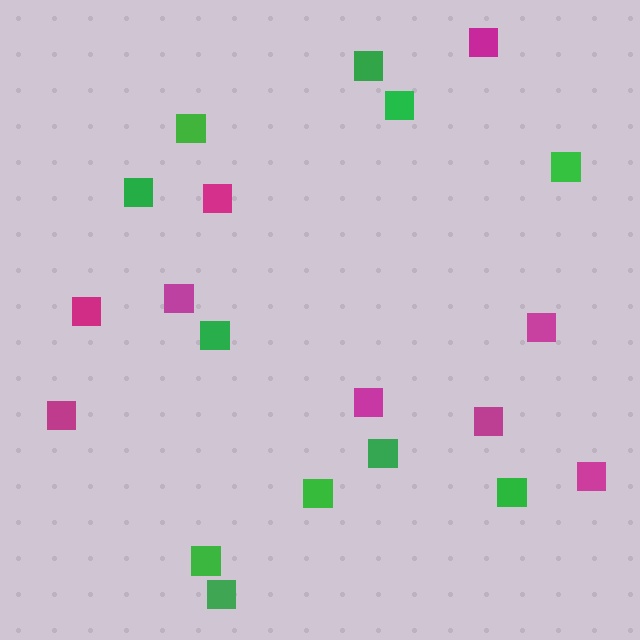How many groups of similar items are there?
There are 2 groups: one group of green squares (11) and one group of magenta squares (9).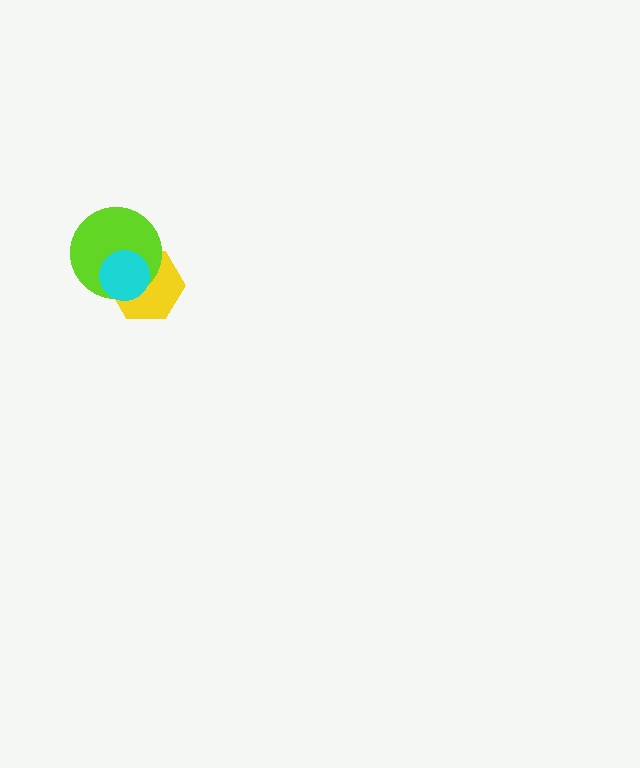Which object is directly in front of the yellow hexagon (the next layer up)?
The lime circle is directly in front of the yellow hexagon.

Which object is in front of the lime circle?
The cyan circle is in front of the lime circle.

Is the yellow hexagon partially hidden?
Yes, it is partially covered by another shape.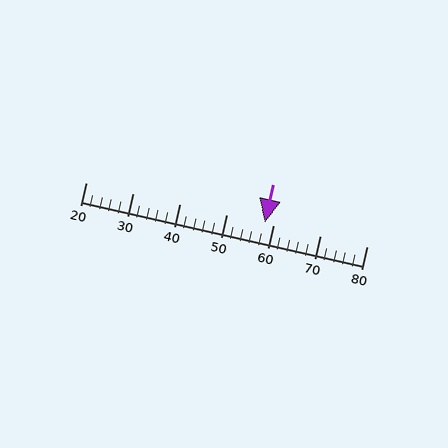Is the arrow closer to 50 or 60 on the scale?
The arrow is closer to 60.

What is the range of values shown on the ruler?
The ruler shows values from 20 to 80.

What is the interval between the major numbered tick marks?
The major tick marks are spaced 10 units apart.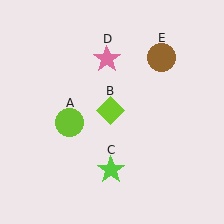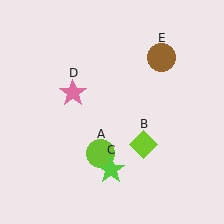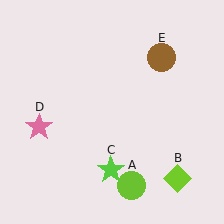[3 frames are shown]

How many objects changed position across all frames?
3 objects changed position: lime circle (object A), lime diamond (object B), pink star (object D).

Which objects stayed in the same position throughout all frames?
Lime star (object C) and brown circle (object E) remained stationary.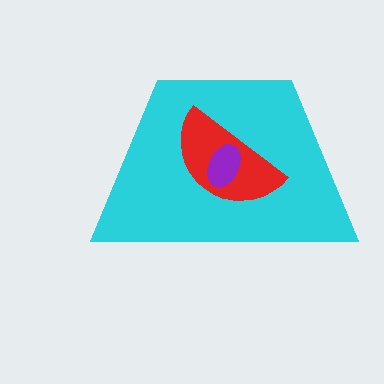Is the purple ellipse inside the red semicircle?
Yes.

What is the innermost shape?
The purple ellipse.